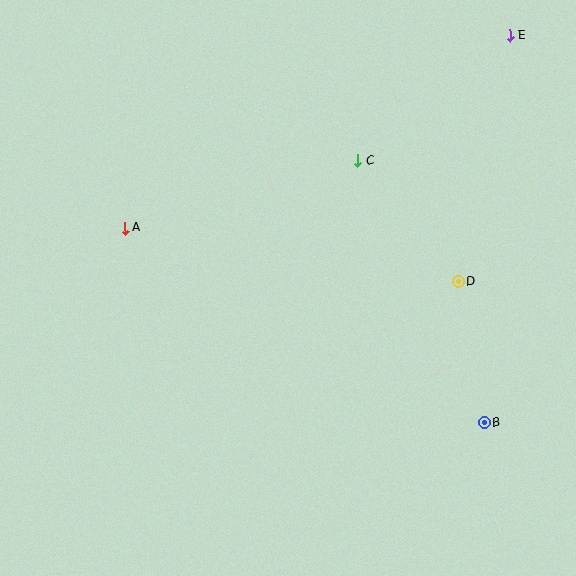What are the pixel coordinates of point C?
Point C is at (358, 161).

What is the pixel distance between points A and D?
The distance between A and D is 338 pixels.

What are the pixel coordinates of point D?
Point D is at (458, 282).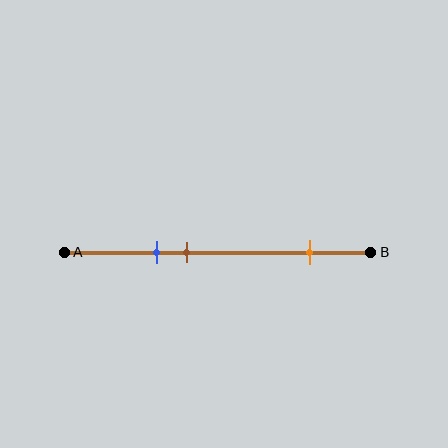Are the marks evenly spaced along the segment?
No, the marks are not evenly spaced.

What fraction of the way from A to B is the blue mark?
The blue mark is approximately 30% (0.3) of the way from A to B.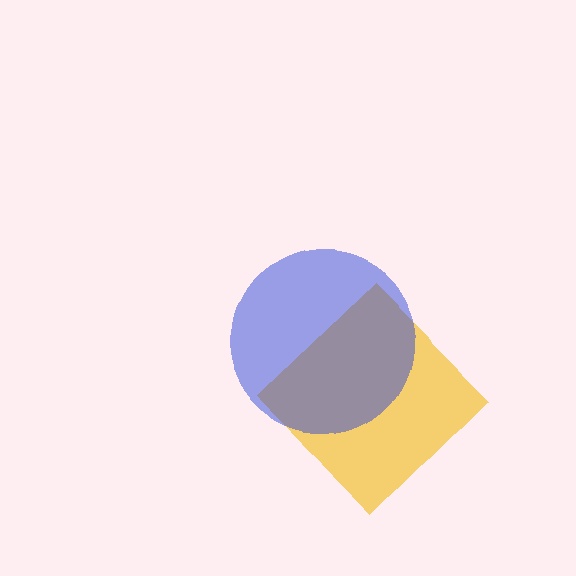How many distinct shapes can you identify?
There are 2 distinct shapes: a yellow diamond, a blue circle.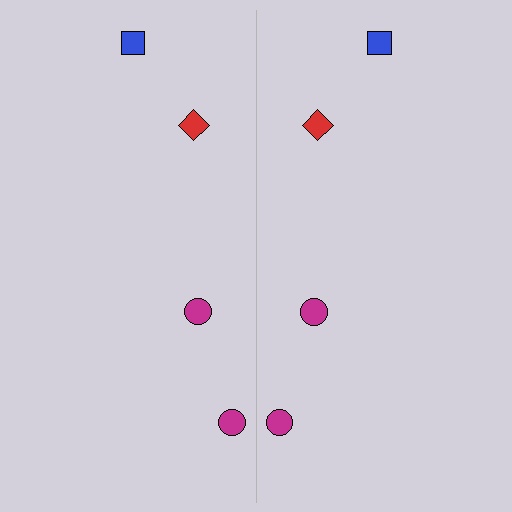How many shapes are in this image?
There are 8 shapes in this image.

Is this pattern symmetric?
Yes, this pattern has bilateral (reflection) symmetry.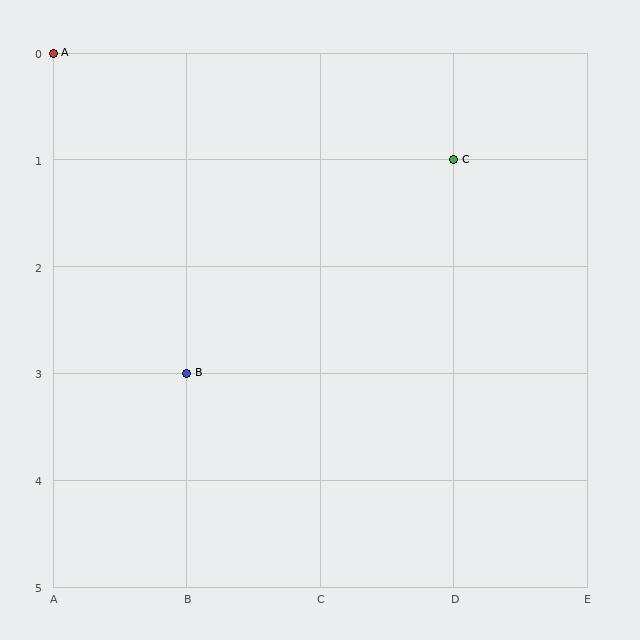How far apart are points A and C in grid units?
Points A and C are 3 columns and 1 row apart (about 3.2 grid units diagonally).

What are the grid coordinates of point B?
Point B is at grid coordinates (B, 3).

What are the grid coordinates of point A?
Point A is at grid coordinates (A, 0).